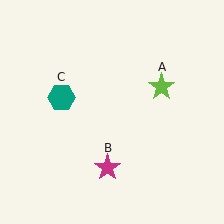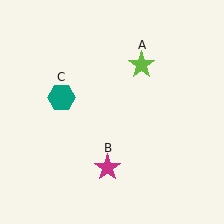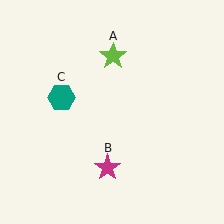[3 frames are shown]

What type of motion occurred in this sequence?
The lime star (object A) rotated counterclockwise around the center of the scene.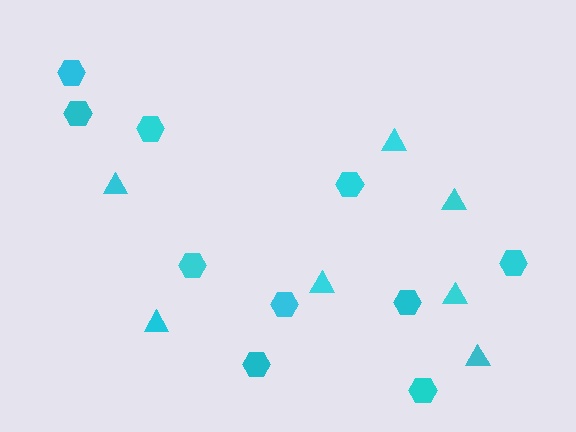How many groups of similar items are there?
There are 2 groups: one group of triangles (7) and one group of hexagons (10).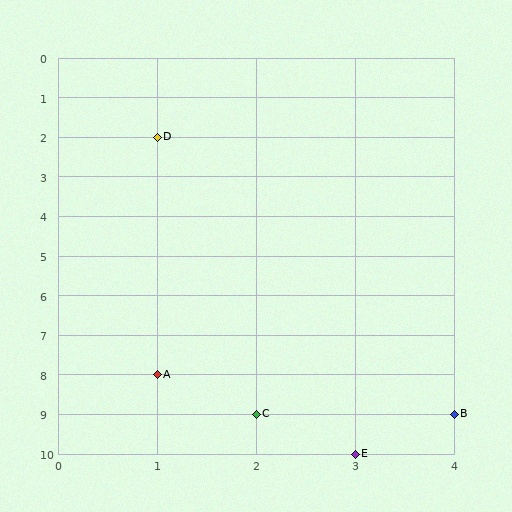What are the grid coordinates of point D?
Point D is at grid coordinates (1, 2).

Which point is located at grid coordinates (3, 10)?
Point E is at (3, 10).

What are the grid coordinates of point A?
Point A is at grid coordinates (1, 8).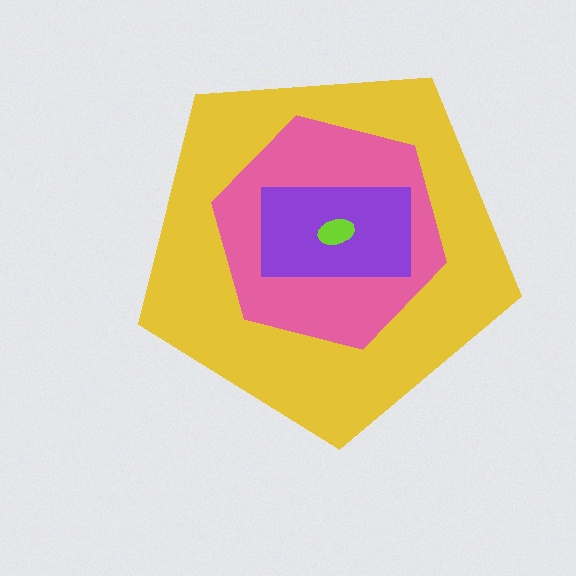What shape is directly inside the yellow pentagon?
The pink hexagon.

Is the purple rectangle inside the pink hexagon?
Yes.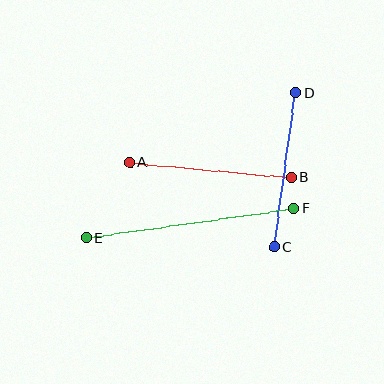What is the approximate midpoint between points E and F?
The midpoint is at approximately (190, 223) pixels.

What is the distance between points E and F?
The distance is approximately 210 pixels.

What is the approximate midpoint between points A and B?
The midpoint is at approximately (210, 170) pixels.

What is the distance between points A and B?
The distance is approximately 162 pixels.